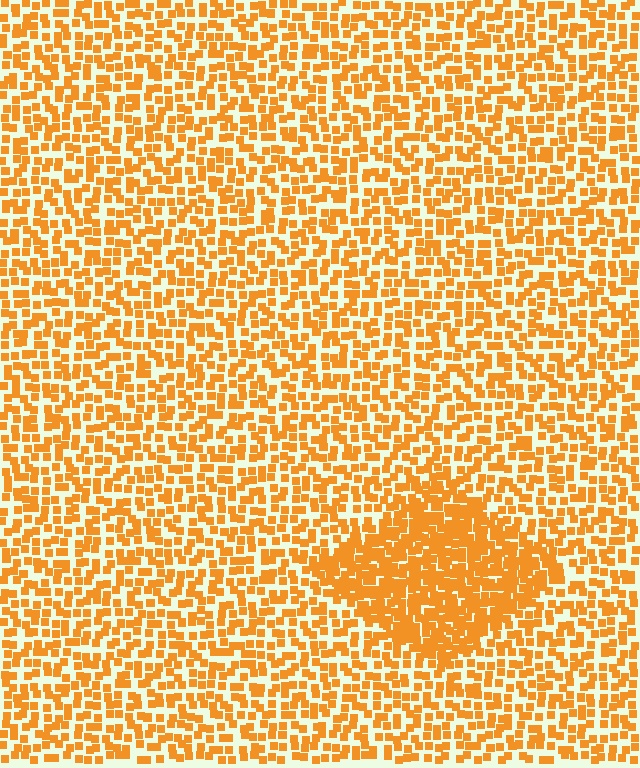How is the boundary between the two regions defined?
The boundary is defined by a change in element density (approximately 1.9x ratio). All elements are the same color, size, and shape.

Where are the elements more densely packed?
The elements are more densely packed inside the diamond boundary.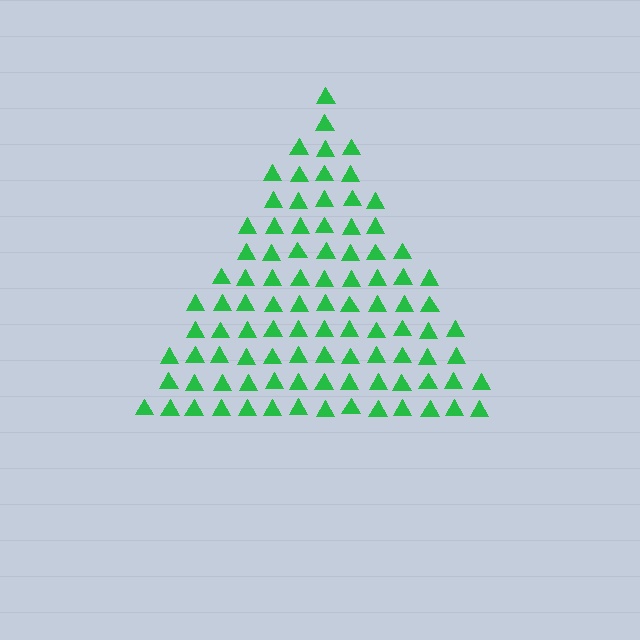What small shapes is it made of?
It is made of small triangles.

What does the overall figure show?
The overall figure shows a triangle.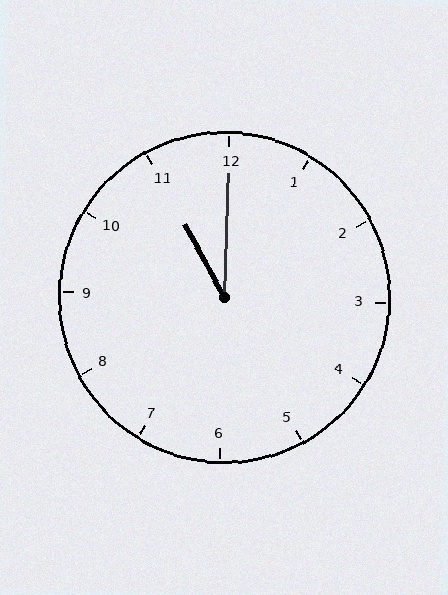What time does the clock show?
11:00.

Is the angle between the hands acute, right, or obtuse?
It is acute.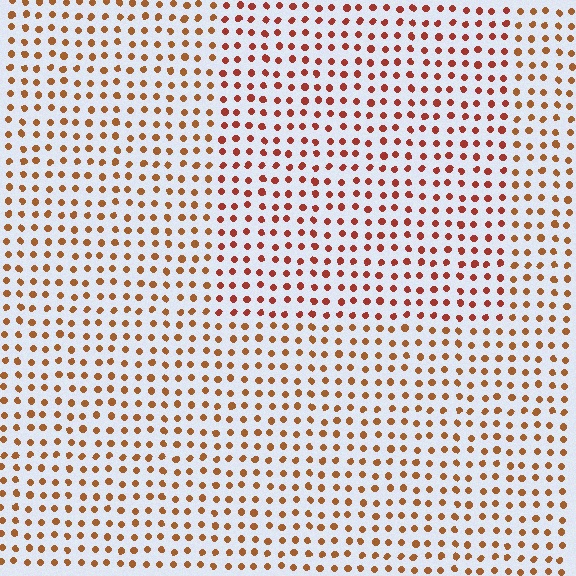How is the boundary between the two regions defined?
The boundary is defined purely by a slight shift in hue (about 22 degrees). Spacing, size, and orientation are identical on both sides.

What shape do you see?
I see a rectangle.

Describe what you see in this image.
The image is filled with small brown elements in a uniform arrangement. A rectangle-shaped region is visible where the elements are tinted to a slightly different hue, forming a subtle color boundary.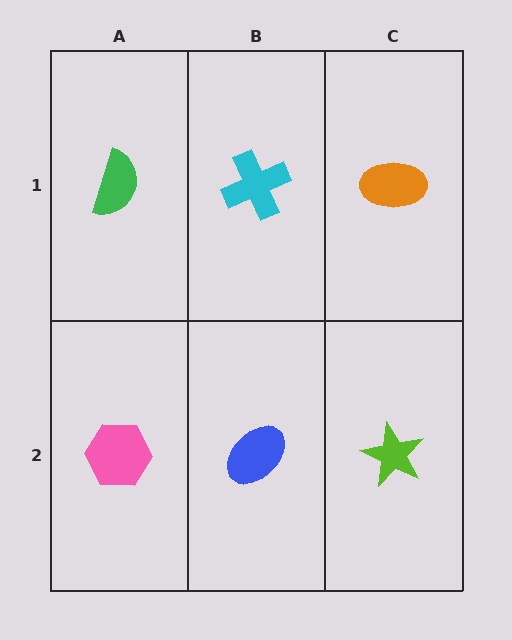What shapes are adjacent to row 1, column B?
A blue ellipse (row 2, column B), a green semicircle (row 1, column A), an orange ellipse (row 1, column C).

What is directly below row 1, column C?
A lime star.